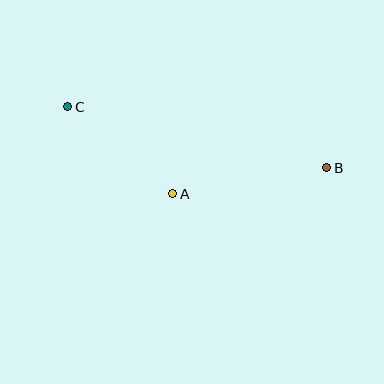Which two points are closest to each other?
Points A and C are closest to each other.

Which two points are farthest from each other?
Points B and C are farthest from each other.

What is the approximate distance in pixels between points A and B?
The distance between A and B is approximately 156 pixels.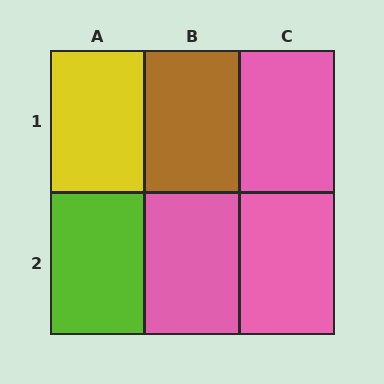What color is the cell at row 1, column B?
Brown.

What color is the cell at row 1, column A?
Yellow.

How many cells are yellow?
1 cell is yellow.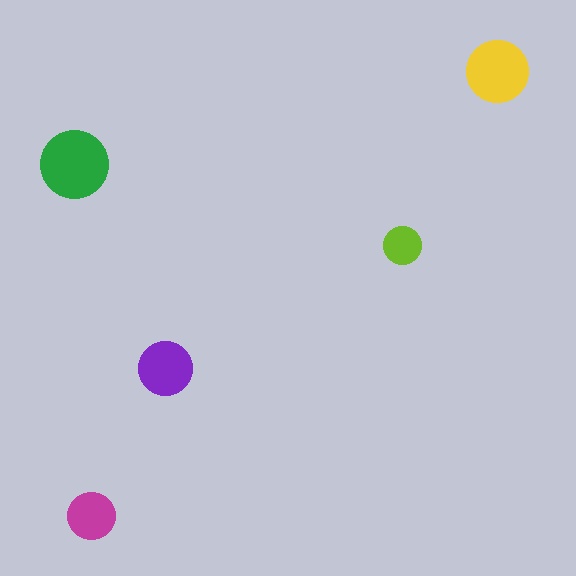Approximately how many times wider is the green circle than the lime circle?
About 2 times wider.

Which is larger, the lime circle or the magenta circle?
The magenta one.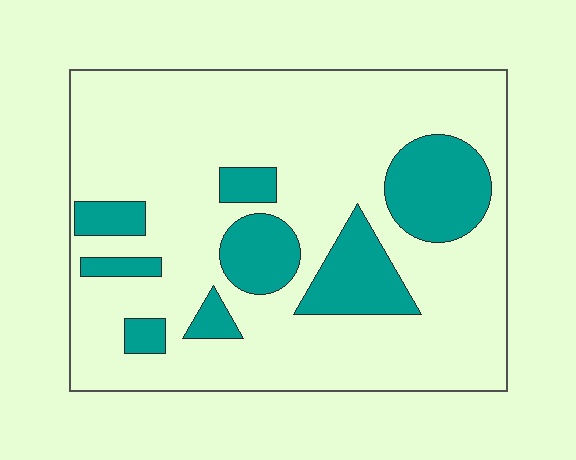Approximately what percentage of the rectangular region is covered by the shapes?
Approximately 20%.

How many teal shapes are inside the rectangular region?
8.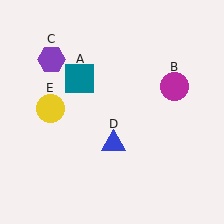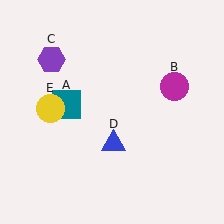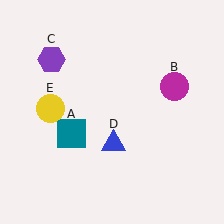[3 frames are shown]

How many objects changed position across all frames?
1 object changed position: teal square (object A).